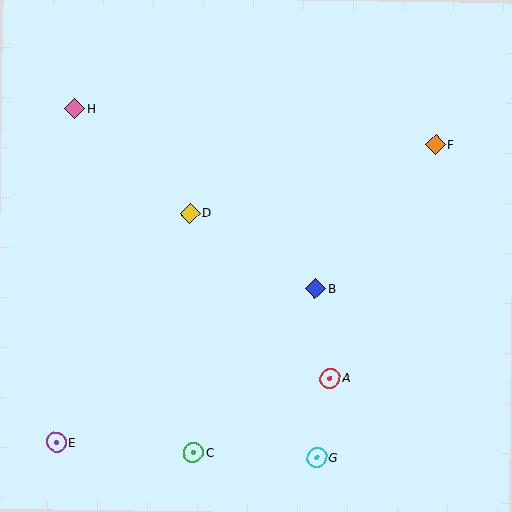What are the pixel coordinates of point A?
Point A is at (330, 378).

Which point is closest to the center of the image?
Point B at (315, 289) is closest to the center.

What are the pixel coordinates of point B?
Point B is at (315, 289).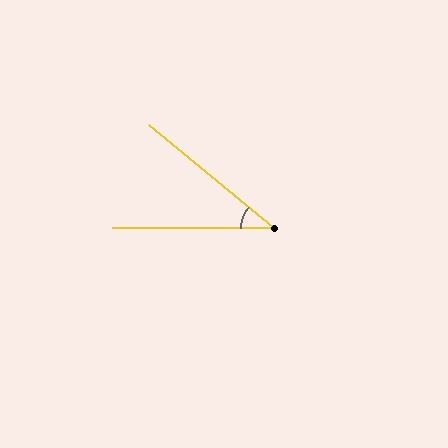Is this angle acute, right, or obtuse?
It is acute.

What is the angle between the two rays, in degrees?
Approximately 39 degrees.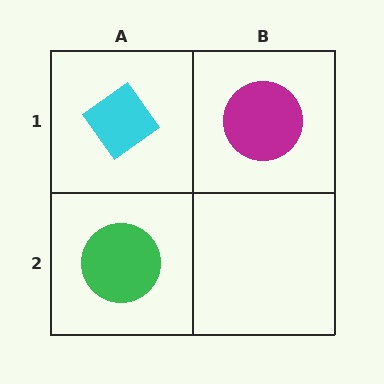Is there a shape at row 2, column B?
No, that cell is empty.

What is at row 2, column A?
A green circle.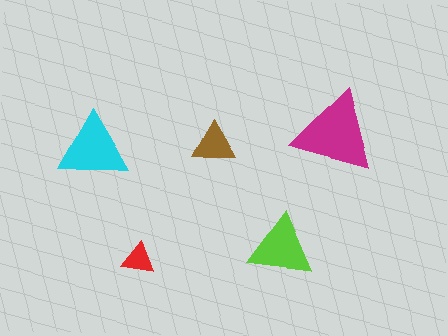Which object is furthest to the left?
The cyan triangle is leftmost.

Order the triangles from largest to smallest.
the magenta one, the cyan one, the lime one, the brown one, the red one.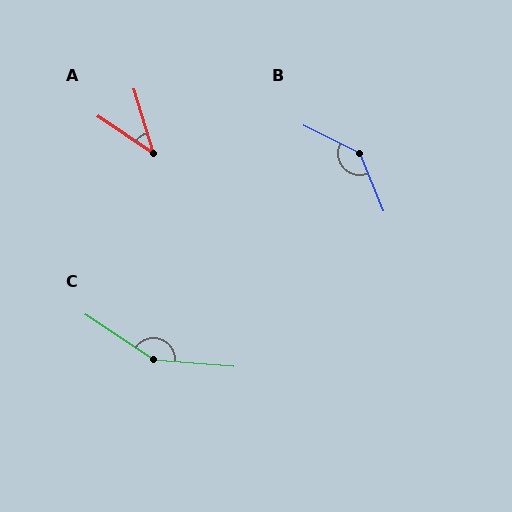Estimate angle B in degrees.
Approximately 138 degrees.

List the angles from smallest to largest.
A (39°), B (138°), C (151°).